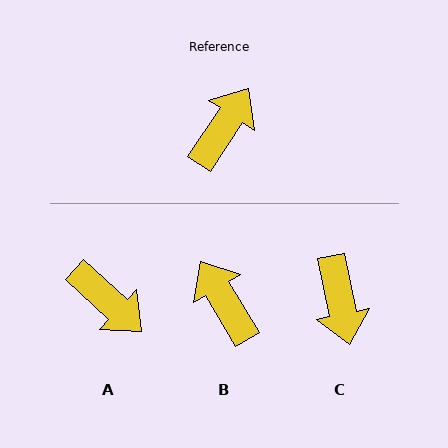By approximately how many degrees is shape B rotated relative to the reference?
Approximately 64 degrees counter-clockwise.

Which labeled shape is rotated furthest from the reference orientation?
C, about 135 degrees away.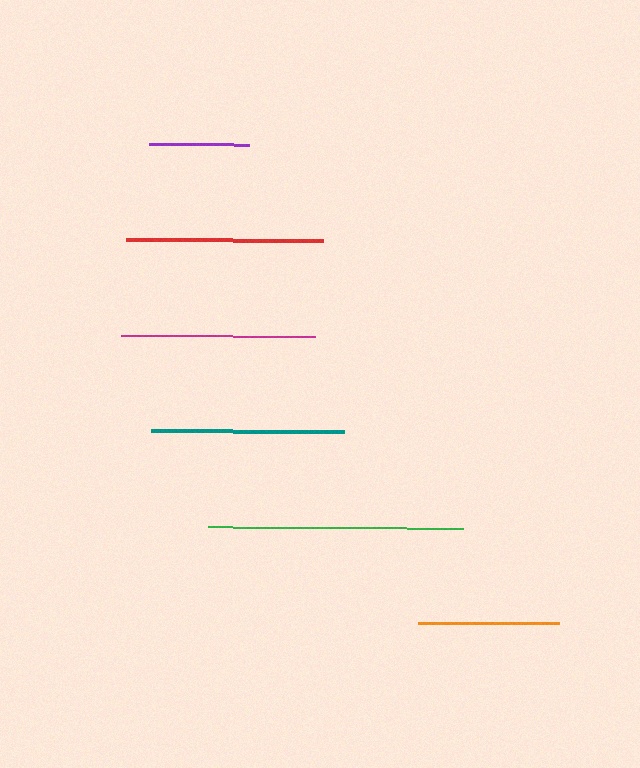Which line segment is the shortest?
The purple line is the shortest at approximately 100 pixels.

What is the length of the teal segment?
The teal segment is approximately 193 pixels long.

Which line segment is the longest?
The green line is the longest at approximately 255 pixels.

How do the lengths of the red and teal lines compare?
The red and teal lines are approximately the same length.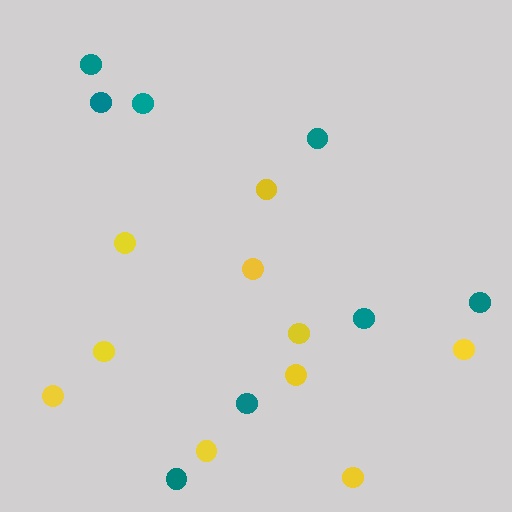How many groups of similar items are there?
There are 2 groups: one group of teal circles (8) and one group of yellow circles (10).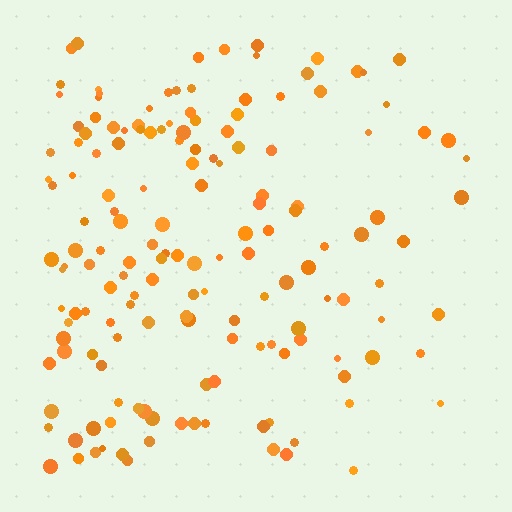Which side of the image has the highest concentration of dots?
The left.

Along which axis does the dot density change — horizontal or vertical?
Horizontal.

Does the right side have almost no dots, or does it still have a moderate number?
Still a moderate number, just noticeably fewer than the left.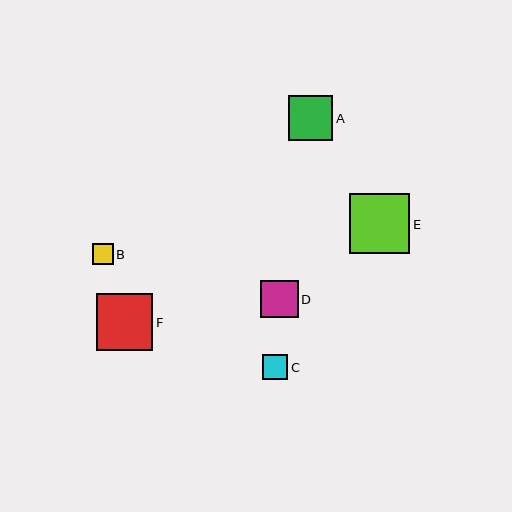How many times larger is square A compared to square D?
Square A is approximately 1.2 times the size of square D.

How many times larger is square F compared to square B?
Square F is approximately 2.7 times the size of square B.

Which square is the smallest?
Square B is the smallest with a size of approximately 21 pixels.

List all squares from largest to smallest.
From largest to smallest: E, F, A, D, C, B.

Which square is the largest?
Square E is the largest with a size of approximately 60 pixels.